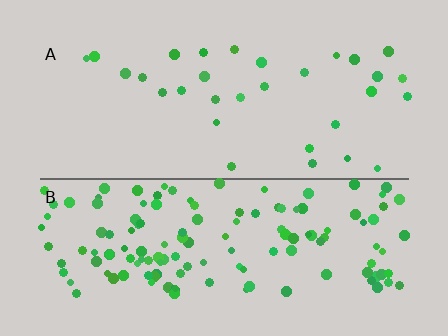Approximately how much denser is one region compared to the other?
Approximately 4.6× — region B over region A.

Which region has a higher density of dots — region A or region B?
B (the bottom).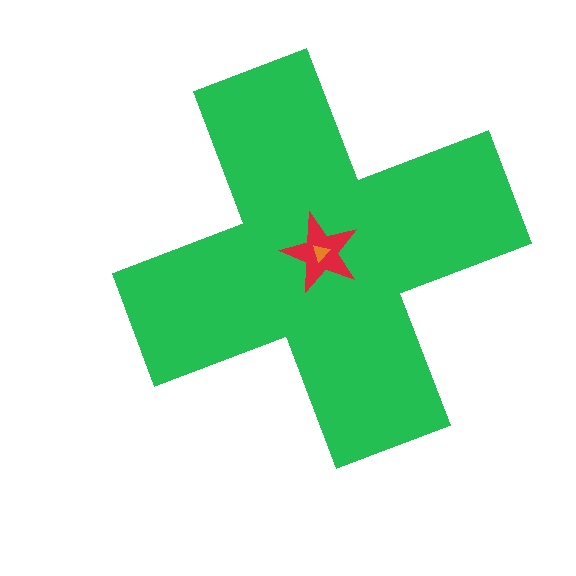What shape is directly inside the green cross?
The red star.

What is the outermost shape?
The green cross.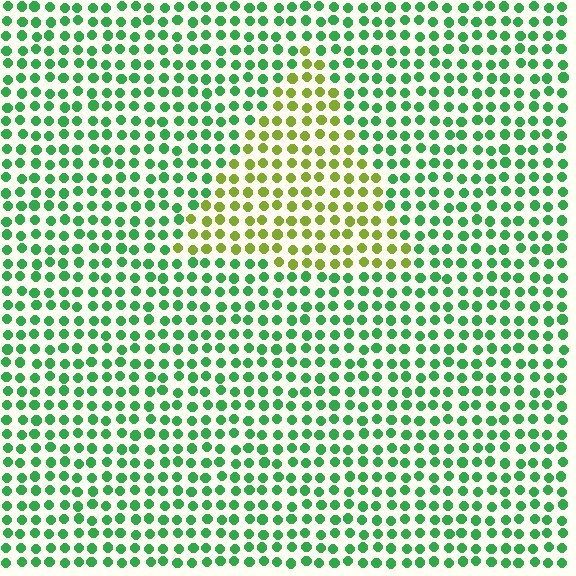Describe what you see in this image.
The image is filled with small green elements in a uniform arrangement. A triangle-shaped region is visible where the elements are tinted to a slightly different hue, forming a subtle color boundary.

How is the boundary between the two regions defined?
The boundary is defined purely by a slight shift in hue (about 52 degrees). Spacing, size, and orientation are identical on both sides.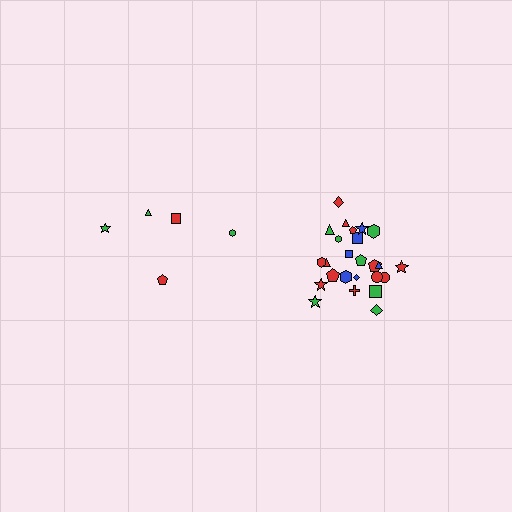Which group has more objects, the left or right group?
The right group.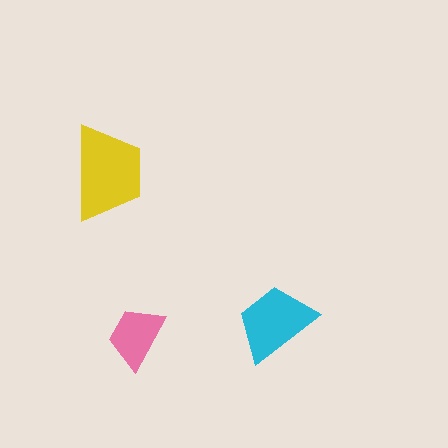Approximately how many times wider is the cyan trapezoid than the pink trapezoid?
About 1.5 times wider.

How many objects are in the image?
There are 3 objects in the image.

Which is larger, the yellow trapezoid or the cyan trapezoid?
The yellow one.